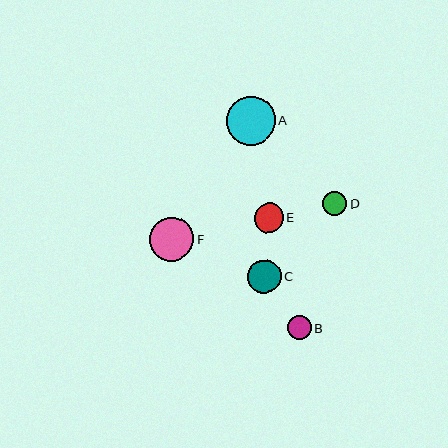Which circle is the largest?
Circle A is the largest with a size of approximately 49 pixels.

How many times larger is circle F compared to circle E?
Circle F is approximately 1.5 times the size of circle E.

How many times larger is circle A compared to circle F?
Circle A is approximately 1.1 times the size of circle F.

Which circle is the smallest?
Circle B is the smallest with a size of approximately 24 pixels.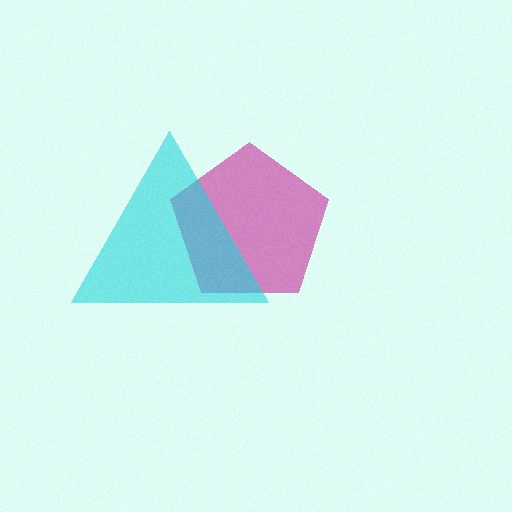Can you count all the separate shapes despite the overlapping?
Yes, there are 2 separate shapes.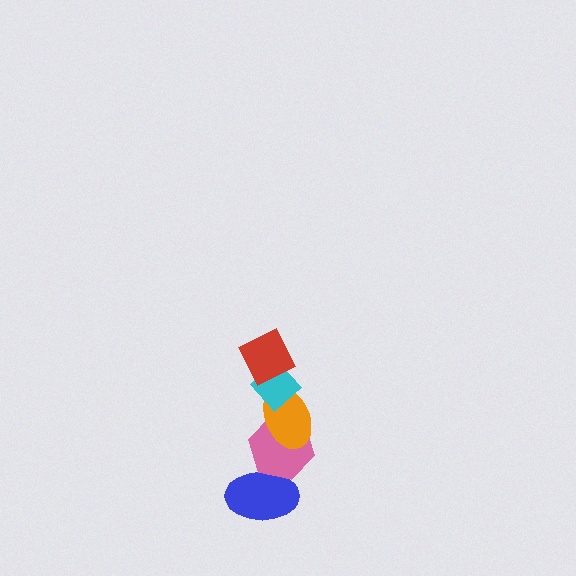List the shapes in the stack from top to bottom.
From top to bottom: the red diamond, the cyan diamond, the orange ellipse, the pink hexagon, the blue ellipse.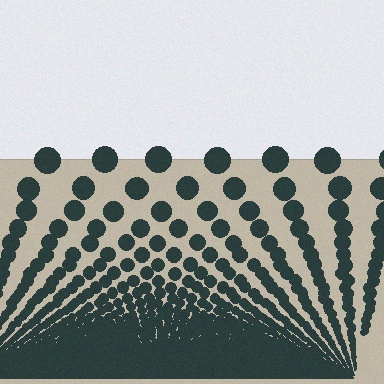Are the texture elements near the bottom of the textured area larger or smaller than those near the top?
Smaller. The gradient is inverted — elements near the bottom are smaller and denser.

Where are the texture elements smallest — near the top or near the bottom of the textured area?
Near the bottom.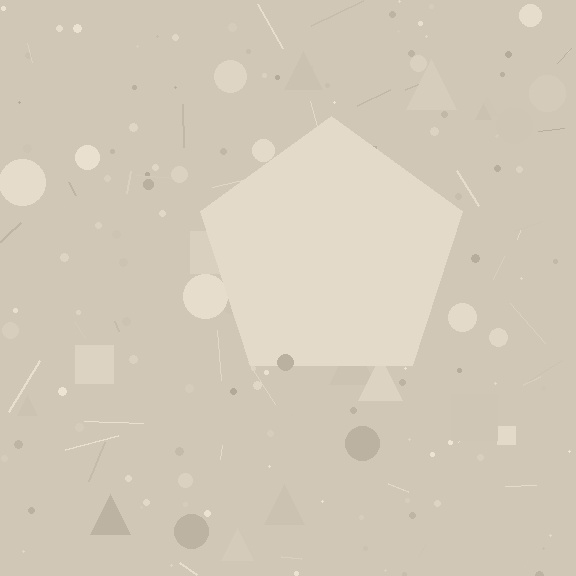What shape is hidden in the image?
A pentagon is hidden in the image.